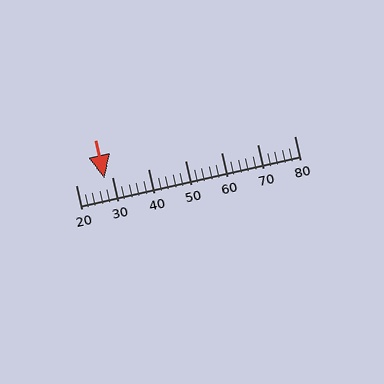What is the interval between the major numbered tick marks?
The major tick marks are spaced 10 units apart.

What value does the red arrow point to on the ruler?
The red arrow points to approximately 28.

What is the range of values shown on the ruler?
The ruler shows values from 20 to 80.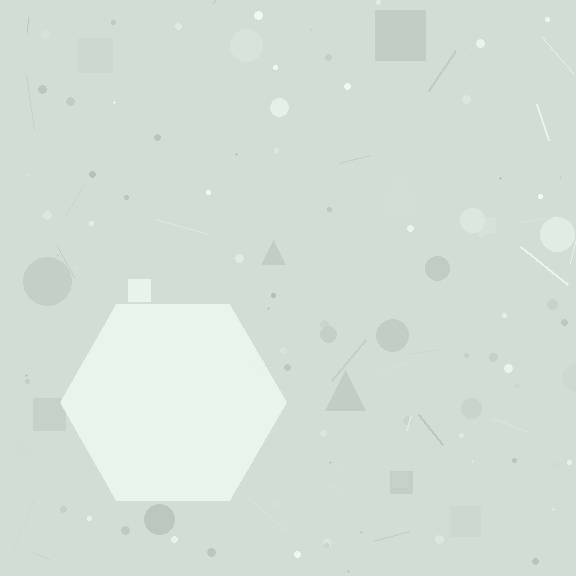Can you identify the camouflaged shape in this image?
The camouflaged shape is a hexagon.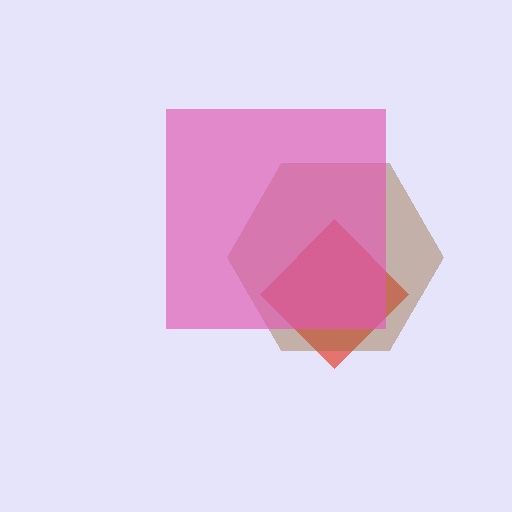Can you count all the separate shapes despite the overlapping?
Yes, there are 3 separate shapes.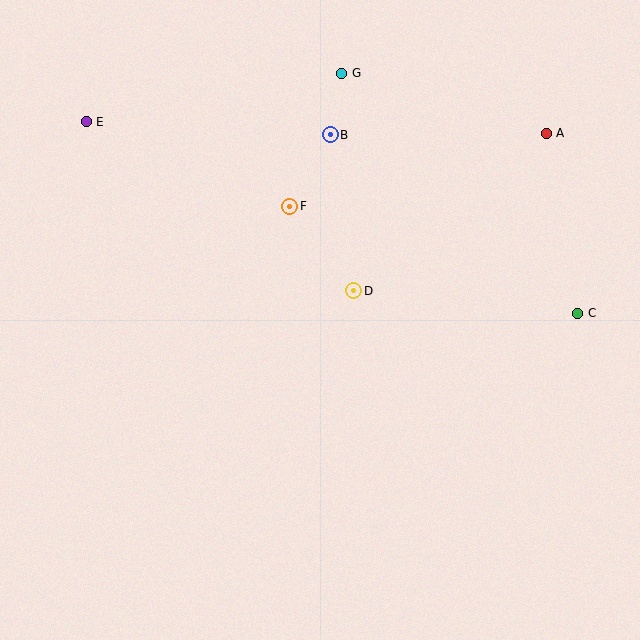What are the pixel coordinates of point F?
Point F is at (290, 206).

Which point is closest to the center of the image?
Point D at (354, 291) is closest to the center.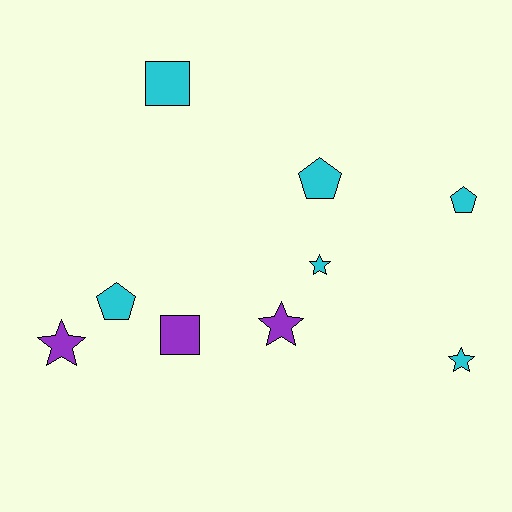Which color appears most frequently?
Cyan, with 6 objects.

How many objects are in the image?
There are 9 objects.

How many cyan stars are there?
There are 2 cyan stars.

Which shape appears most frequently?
Star, with 4 objects.